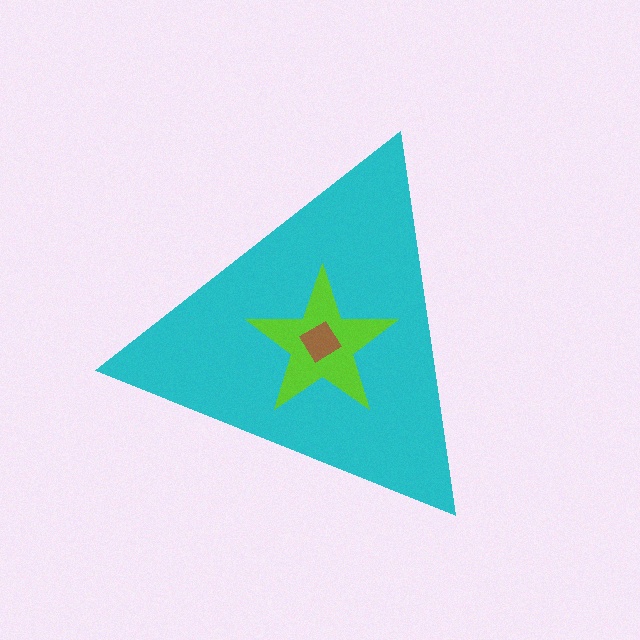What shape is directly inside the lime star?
The brown diamond.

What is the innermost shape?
The brown diamond.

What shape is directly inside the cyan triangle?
The lime star.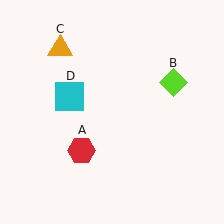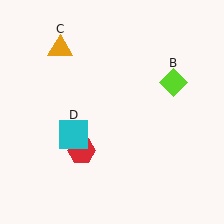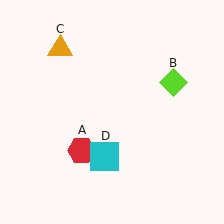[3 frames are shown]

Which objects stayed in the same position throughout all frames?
Red hexagon (object A) and lime diamond (object B) and orange triangle (object C) remained stationary.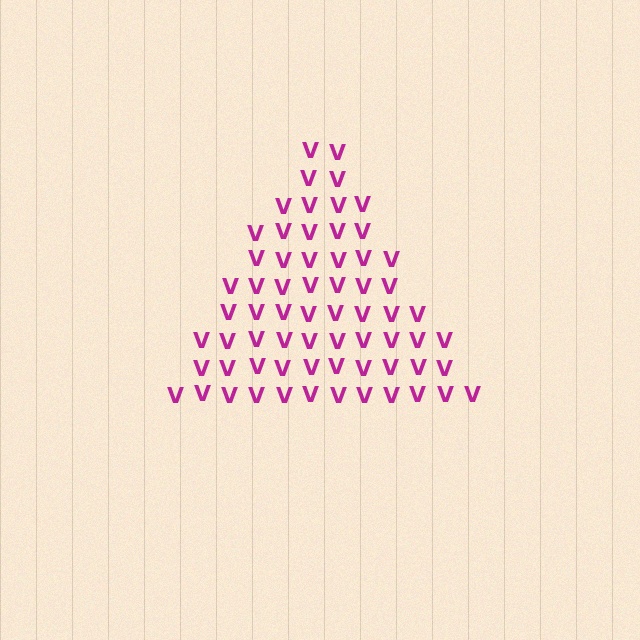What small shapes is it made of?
It is made of small letter V's.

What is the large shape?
The large shape is a triangle.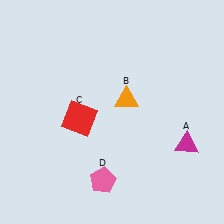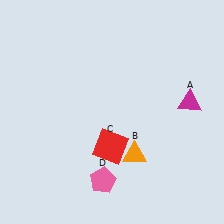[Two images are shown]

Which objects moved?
The objects that moved are: the magenta triangle (A), the orange triangle (B), the red square (C).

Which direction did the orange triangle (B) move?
The orange triangle (B) moved down.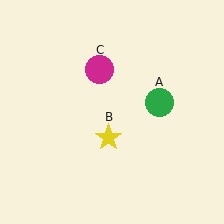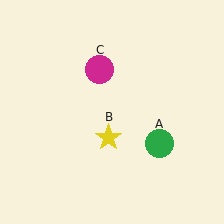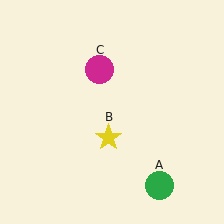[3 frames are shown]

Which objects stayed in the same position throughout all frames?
Yellow star (object B) and magenta circle (object C) remained stationary.